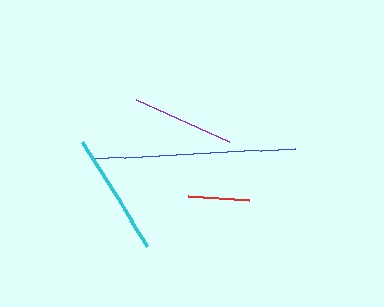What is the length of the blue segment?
The blue segment is approximately 204 pixels long.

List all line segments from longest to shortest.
From longest to shortest: blue, cyan, purple, red.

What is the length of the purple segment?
The purple segment is approximately 102 pixels long.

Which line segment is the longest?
The blue line is the longest at approximately 204 pixels.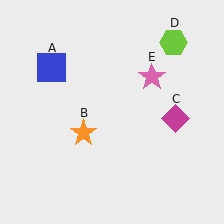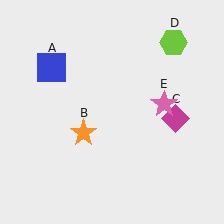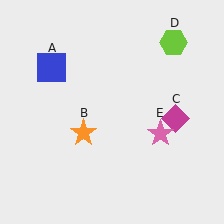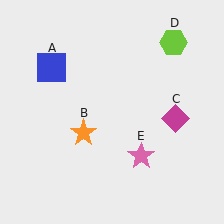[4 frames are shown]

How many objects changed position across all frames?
1 object changed position: pink star (object E).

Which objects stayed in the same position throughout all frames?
Blue square (object A) and orange star (object B) and magenta diamond (object C) and lime hexagon (object D) remained stationary.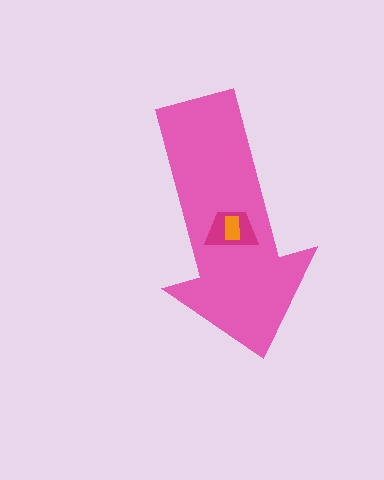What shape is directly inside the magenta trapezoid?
The orange rectangle.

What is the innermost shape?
The orange rectangle.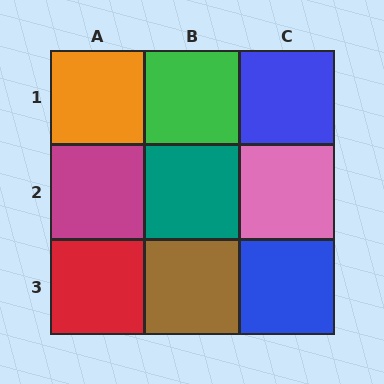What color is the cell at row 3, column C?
Blue.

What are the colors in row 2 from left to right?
Magenta, teal, pink.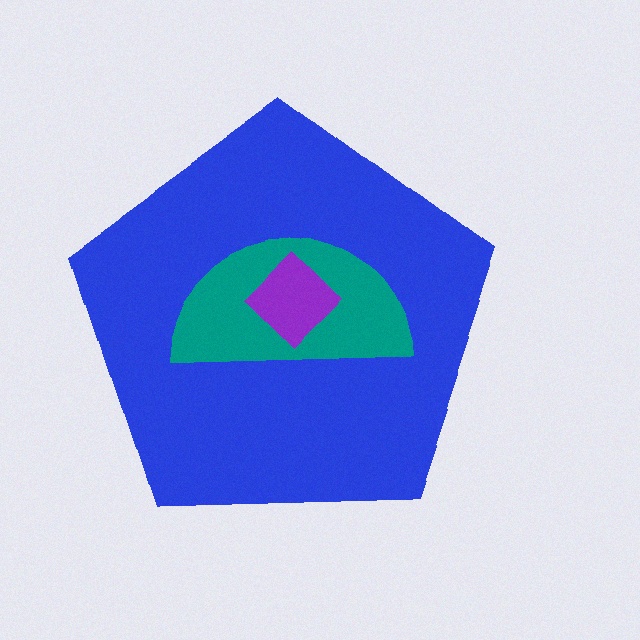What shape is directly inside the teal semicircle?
The purple diamond.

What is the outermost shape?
The blue pentagon.